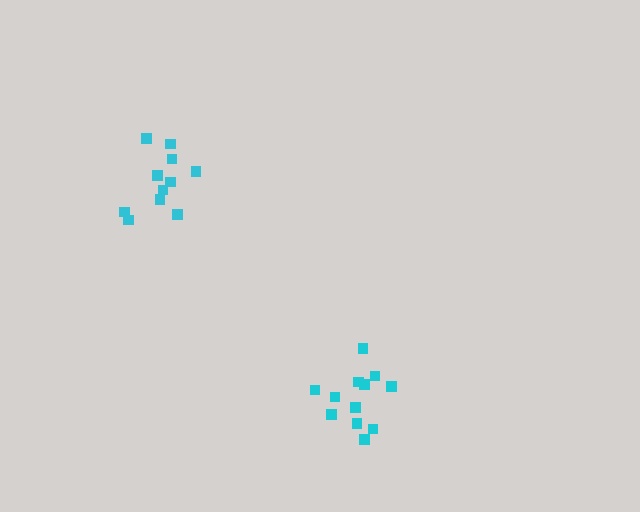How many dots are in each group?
Group 1: 12 dots, Group 2: 11 dots (23 total).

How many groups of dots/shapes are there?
There are 2 groups.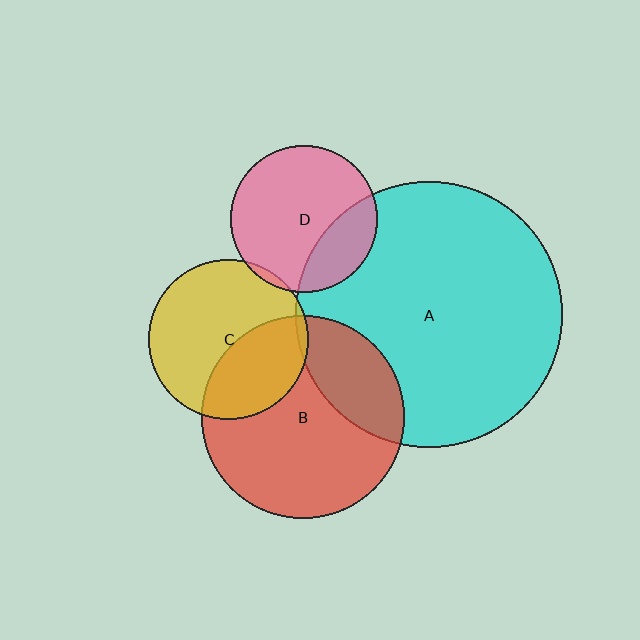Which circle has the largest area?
Circle A (cyan).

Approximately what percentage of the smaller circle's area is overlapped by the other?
Approximately 25%.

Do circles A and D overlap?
Yes.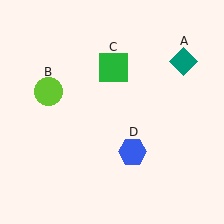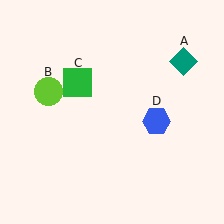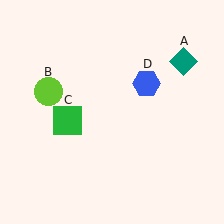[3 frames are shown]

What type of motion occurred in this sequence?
The green square (object C), blue hexagon (object D) rotated counterclockwise around the center of the scene.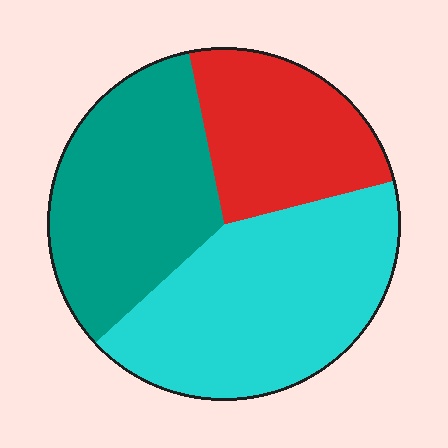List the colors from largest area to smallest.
From largest to smallest: cyan, teal, red.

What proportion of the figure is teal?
Teal covers 34% of the figure.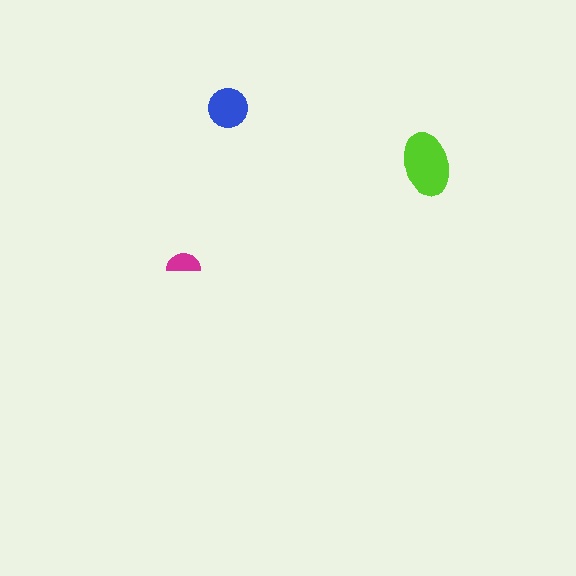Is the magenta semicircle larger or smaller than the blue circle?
Smaller.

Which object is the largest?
The lime ellipse.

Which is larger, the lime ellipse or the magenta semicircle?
The lime ellipse.